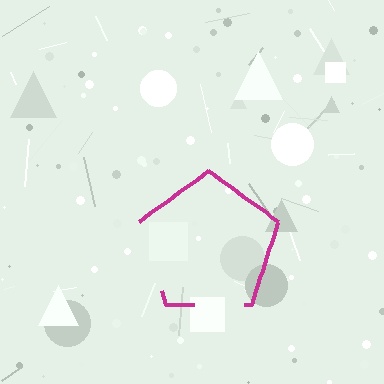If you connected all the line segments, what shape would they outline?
They would outline a pentagon.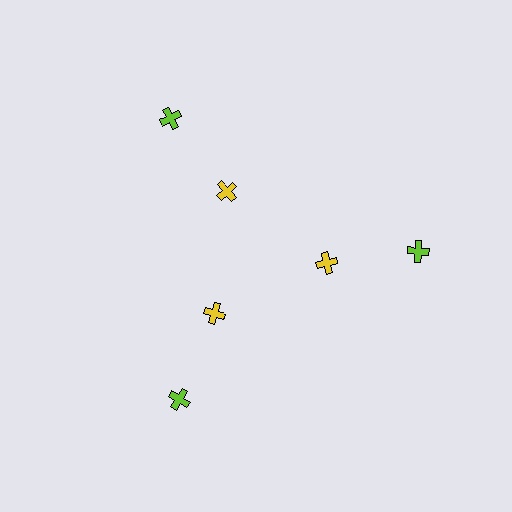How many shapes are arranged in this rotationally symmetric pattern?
There are 6 shapes, arranged in 3 groups of 2.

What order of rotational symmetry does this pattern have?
This pattern has 3-fold rotational symmetry.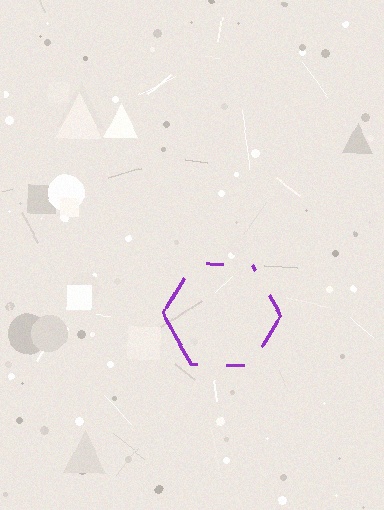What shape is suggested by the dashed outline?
The dashed outline suggests a hexagon.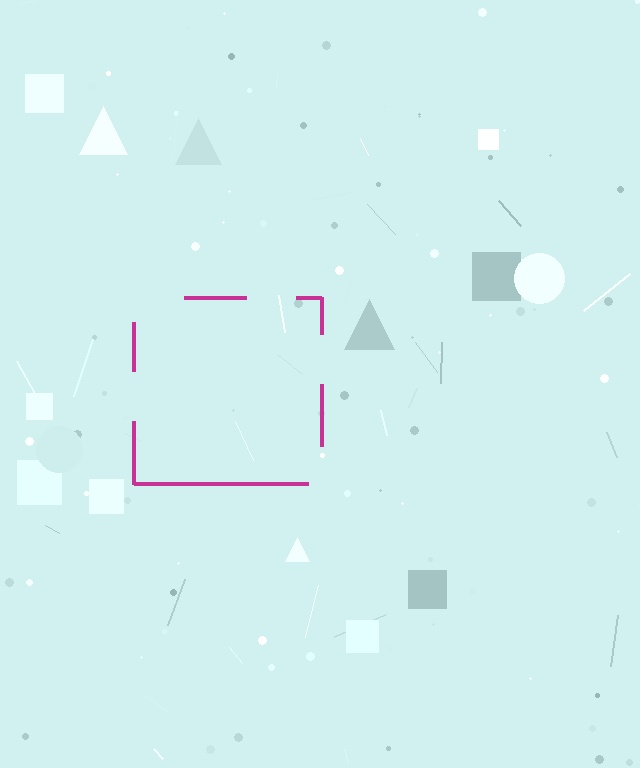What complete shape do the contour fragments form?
The contour fragments form a square.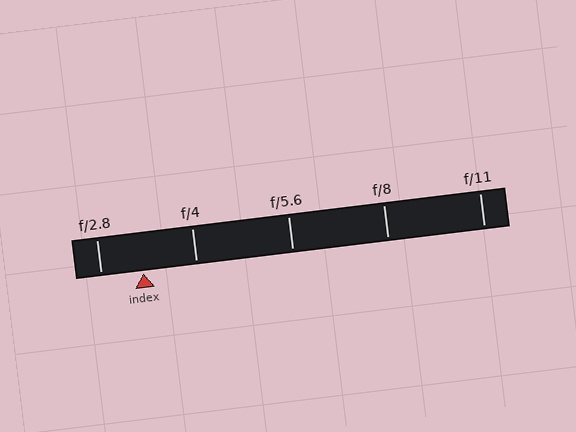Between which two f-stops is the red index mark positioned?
The index mark is between f/2.8 and f/4.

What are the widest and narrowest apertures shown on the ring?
The widest aperture shown is f/2.8 and the narrowest is f/11.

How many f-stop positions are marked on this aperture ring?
There are 5 f-stop positions marked.